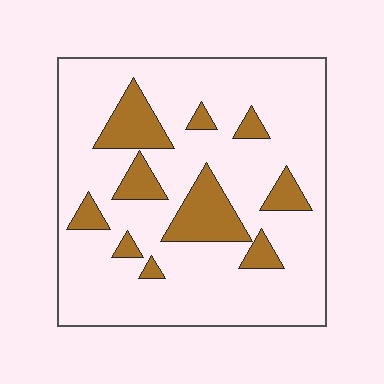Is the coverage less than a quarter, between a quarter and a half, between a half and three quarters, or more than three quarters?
Less than a quarter.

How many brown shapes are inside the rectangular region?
10.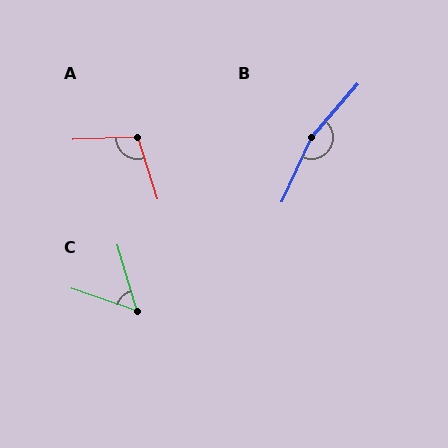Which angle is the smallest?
C, at approximately 54 degrees.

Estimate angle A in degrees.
Approximately 105 degrees.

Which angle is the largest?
B, at approximately 163 degrees.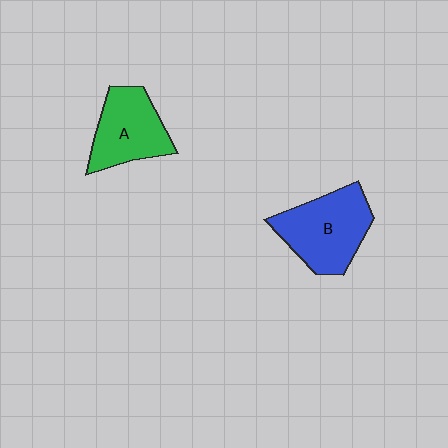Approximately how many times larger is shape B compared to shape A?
Approximately 1.2 times.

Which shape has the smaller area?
Shape A (green).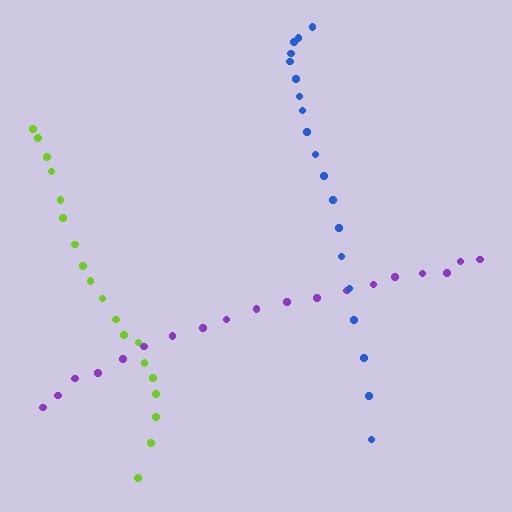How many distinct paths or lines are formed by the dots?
There are 3 distinct paths.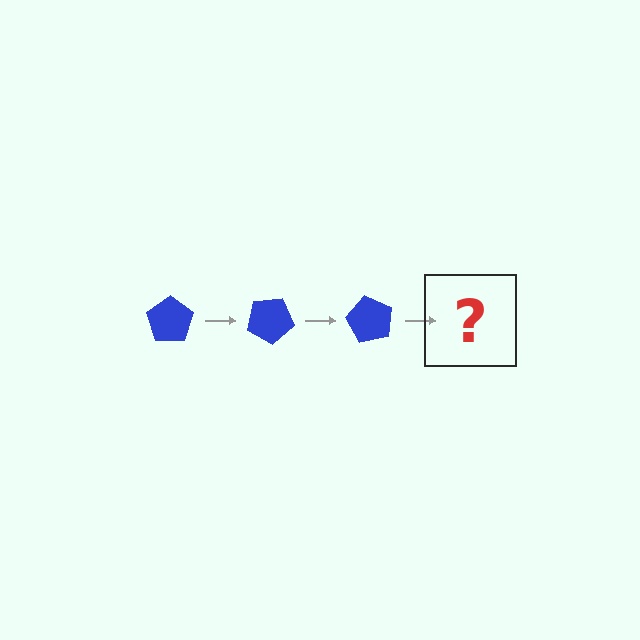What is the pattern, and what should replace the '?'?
The pattern is that the pentagon rotates 30 degrees each step. The '?' should be a blue pentagon rotated 90 degrees.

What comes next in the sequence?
The next element should be a blue pentagon rotated 90 degrees.